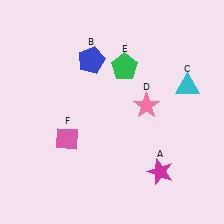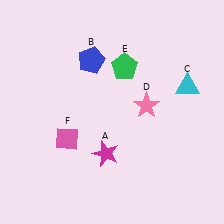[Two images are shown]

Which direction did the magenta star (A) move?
The magenta star (A) moved left.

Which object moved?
The magenta star (A) moved left.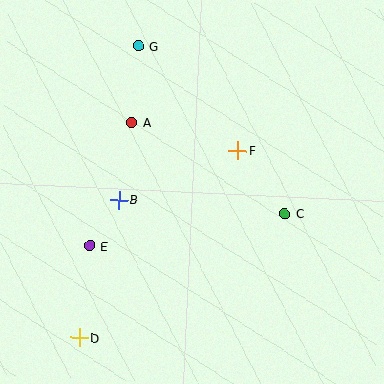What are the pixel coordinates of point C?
Point C is at (285, 214).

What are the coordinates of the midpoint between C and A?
The midpoint between C and A is at (208, 168).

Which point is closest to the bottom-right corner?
Point C is closest to the bottom-right corner.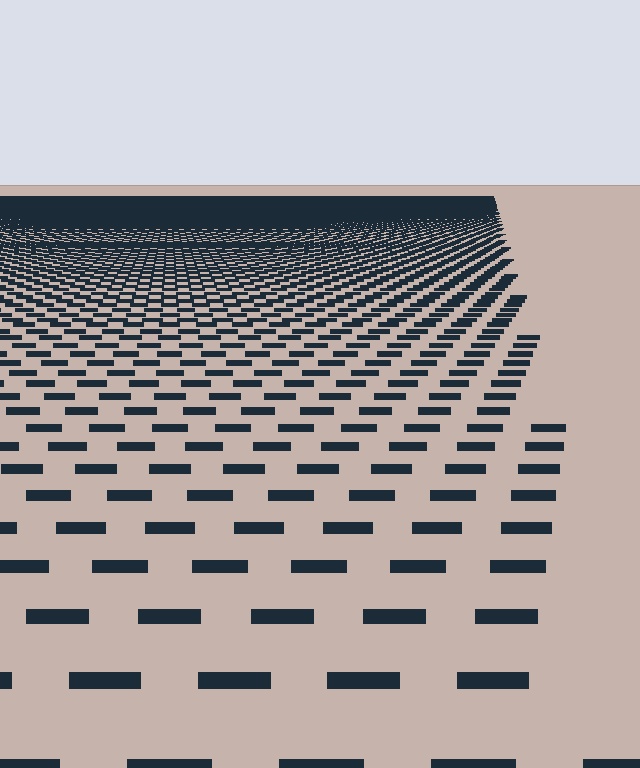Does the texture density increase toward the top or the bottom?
Density increases toward the top.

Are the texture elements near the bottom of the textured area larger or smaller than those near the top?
Larger. Near the bottom, elements are closer to the viewer and appear at a bigger on-screen size.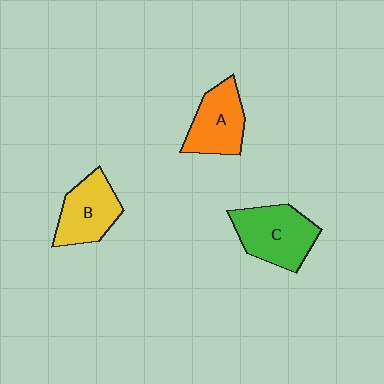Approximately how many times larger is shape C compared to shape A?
Approximately 1.2 times.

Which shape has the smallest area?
Shape A (orange).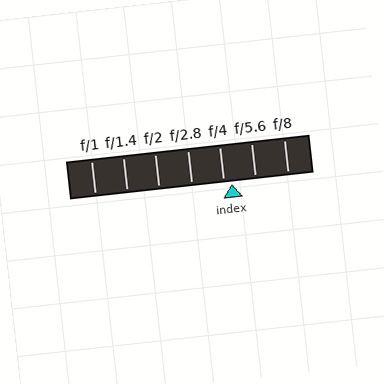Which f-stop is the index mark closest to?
The index mark is closest to f/4.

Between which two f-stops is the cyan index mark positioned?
The index mark is between f/4 and f/5.6.